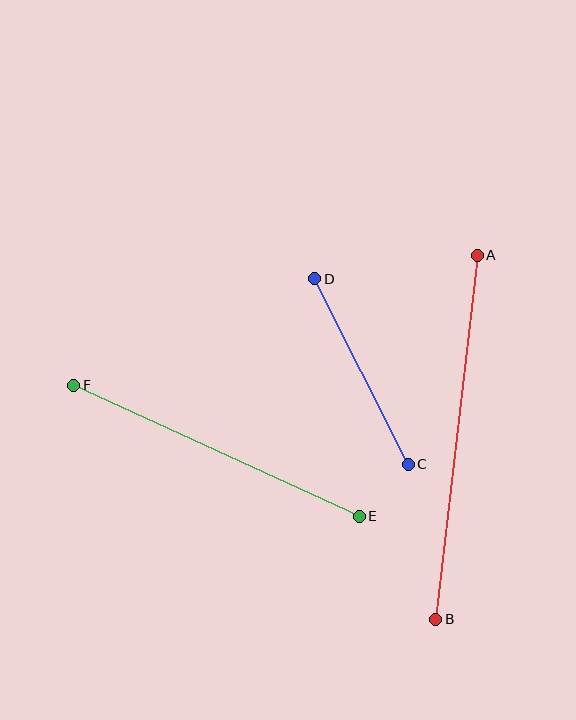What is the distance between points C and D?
The distance is approximately 208 pixels.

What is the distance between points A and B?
The distance is approximately 367 pixels.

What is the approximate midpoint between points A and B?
The midpoint is at approximately (456, 437) pixels.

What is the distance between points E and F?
The distance is approximately 314 pixels.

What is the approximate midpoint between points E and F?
The midpoint is at approximately (216, 451) pixels.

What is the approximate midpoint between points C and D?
The midpoint is at approximately (362, 372) pixels.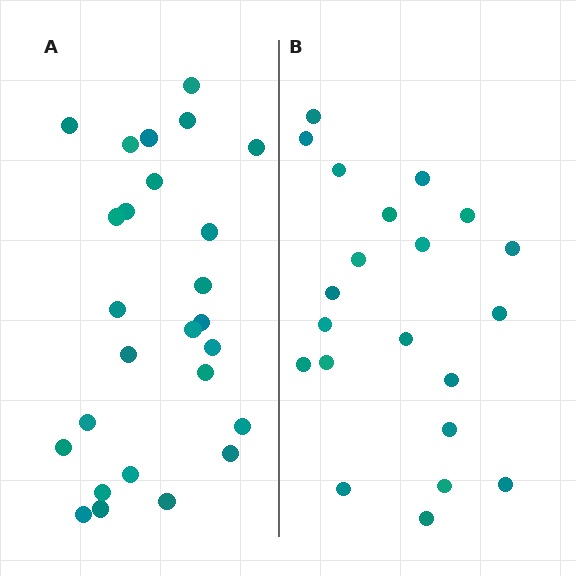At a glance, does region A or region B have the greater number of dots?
Region A (the left region) has more dots.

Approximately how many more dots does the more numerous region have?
Region A has about 5 more dots than region B.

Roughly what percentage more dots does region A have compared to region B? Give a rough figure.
About 25% more.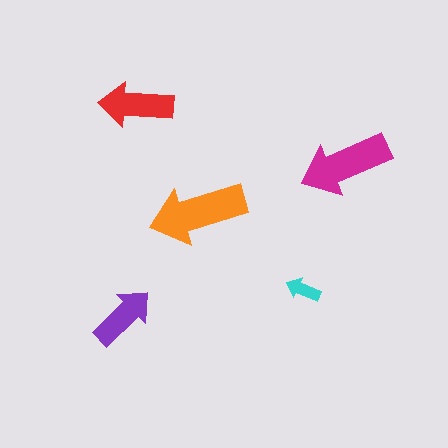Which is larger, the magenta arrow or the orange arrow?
The orange one.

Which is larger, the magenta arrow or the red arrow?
The magenta one.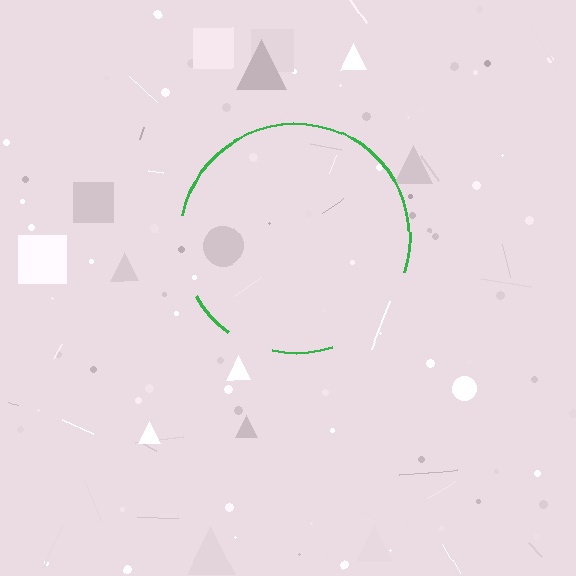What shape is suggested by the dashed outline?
The dashed outline suggests a circle.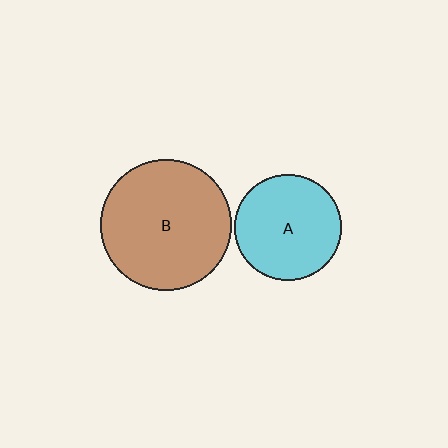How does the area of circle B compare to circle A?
Approximately 1.5 times.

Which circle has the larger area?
Circle B (brown).